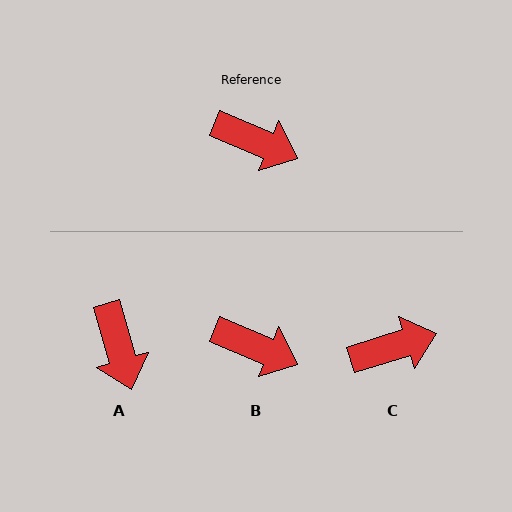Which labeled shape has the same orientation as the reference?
B.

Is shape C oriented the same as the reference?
No, it is off by about 40 degrees.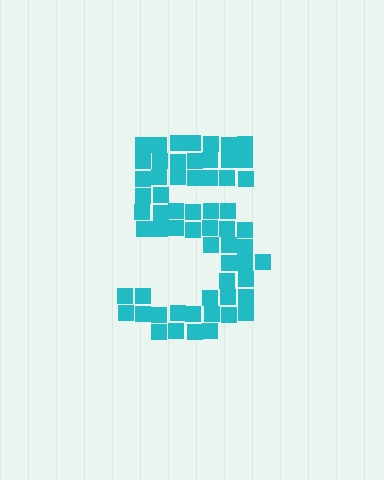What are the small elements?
The small elements are squares.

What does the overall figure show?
The overall figure shows the digit 5.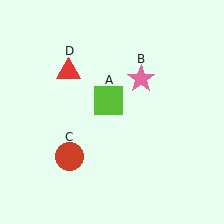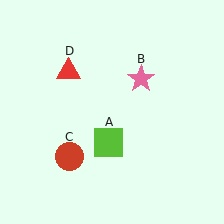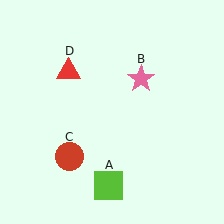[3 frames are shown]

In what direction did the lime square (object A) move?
The lime square (object A) moved down.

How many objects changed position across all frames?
1 object changed position: lime square (object A).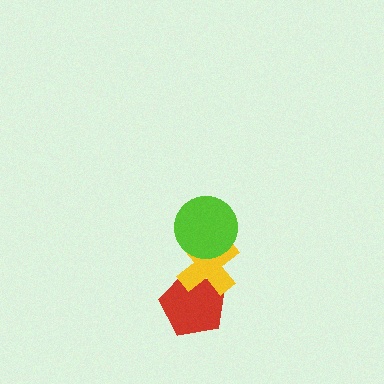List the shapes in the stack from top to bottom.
From top to bottom: the lime circle, the yellow cross, the red pentagon.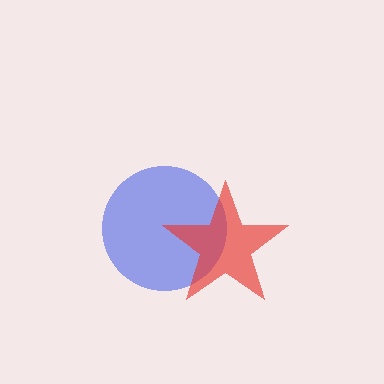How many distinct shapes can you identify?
There are 2 distinct shapes: a blue circle, a red star.